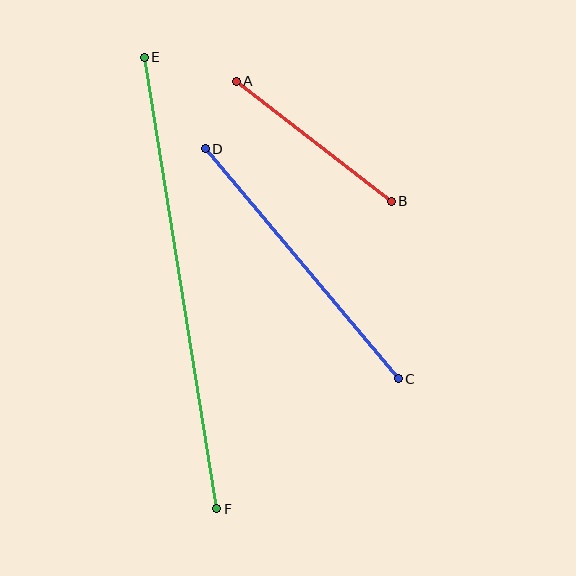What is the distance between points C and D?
The distance is approximately 300 pixels.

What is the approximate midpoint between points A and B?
The midpoint is at approximately (314, 141) pixels.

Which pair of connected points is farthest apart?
Points E and F are farthest apart.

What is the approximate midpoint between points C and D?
The midpoint is at approximately (302, 264) pixels.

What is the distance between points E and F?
The distance is approximately 458 pixels.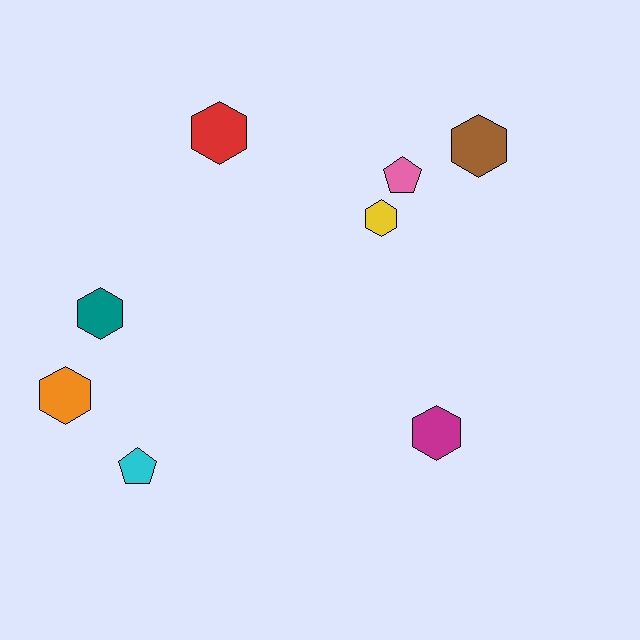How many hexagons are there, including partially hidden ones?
There are 6 hexagons.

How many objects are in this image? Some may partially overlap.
There are 8 objects.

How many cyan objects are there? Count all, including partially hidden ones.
There is 1 cyan object.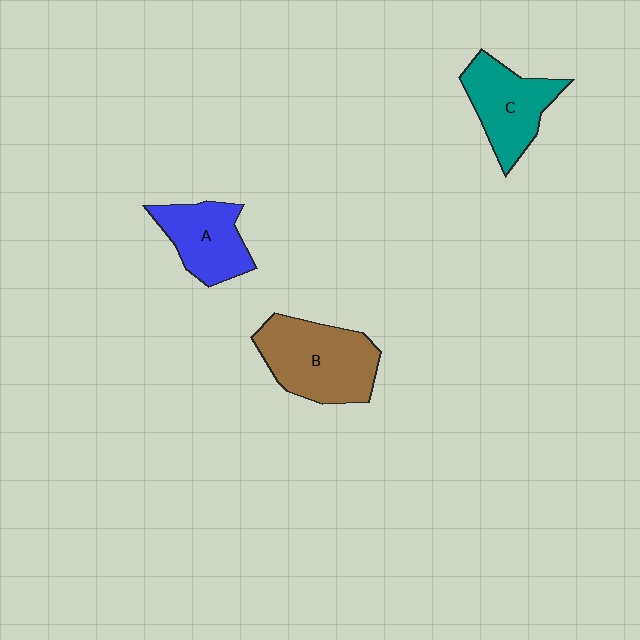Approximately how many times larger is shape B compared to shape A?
Approximately 1.4 times.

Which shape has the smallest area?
Shape A (blue).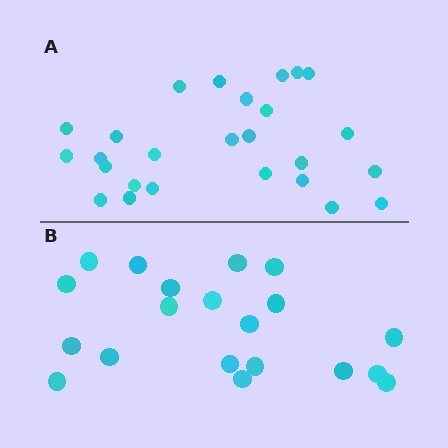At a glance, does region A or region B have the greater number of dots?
Region A (the top region) has more dots.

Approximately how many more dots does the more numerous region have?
Region A has about 6 more dots than region B.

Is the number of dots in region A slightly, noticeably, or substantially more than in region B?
Region A has noticeably more, but not dramatically so. The ratio is roughly 1.3 to 1.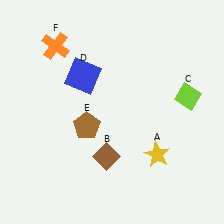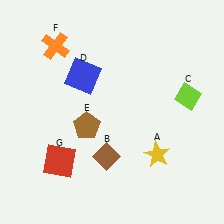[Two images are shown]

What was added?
A red square (G) was added in Image 2.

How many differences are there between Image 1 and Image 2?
There is 1 difference between the two images.